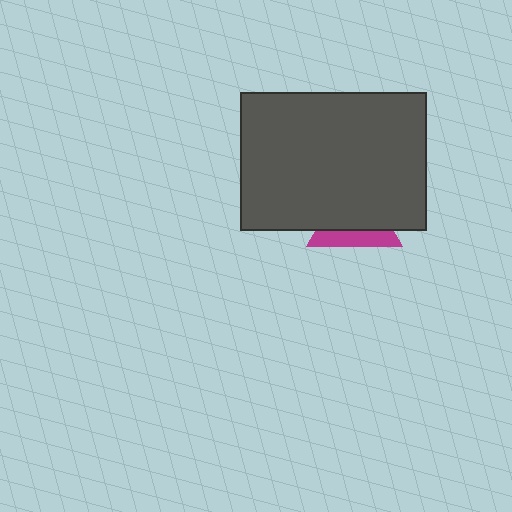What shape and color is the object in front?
The object in front is a dark gray rectangle.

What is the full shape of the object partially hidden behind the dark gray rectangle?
The partially hidden object is a magenta triangle.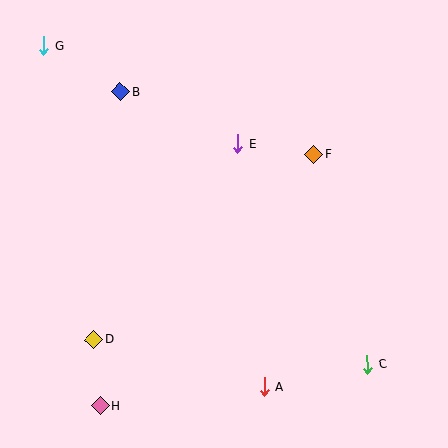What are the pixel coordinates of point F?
Point F is at (314, 154).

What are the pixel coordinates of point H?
Point H is at (100, 406).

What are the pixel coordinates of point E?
Point E is at (237, 144).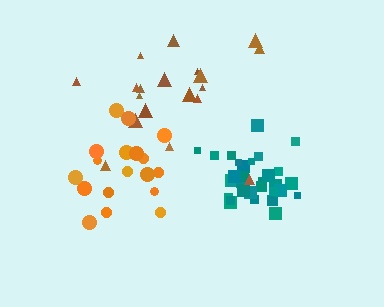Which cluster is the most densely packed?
Teal.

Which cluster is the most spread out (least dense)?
Brown.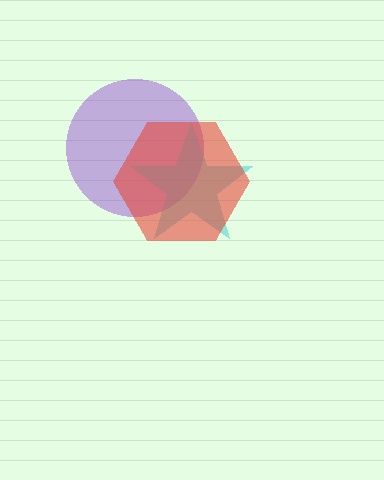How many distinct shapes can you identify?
There are 3 distinct shapes: a purple circle, a cyan star, a red hexagon.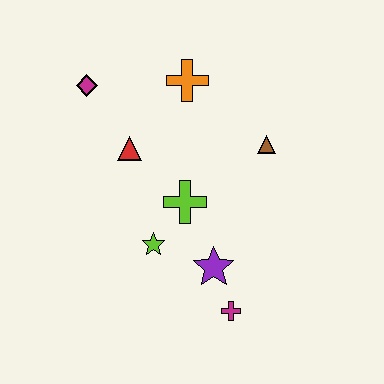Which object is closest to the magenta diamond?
The red triangle is closest to the magenta diamond.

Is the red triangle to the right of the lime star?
No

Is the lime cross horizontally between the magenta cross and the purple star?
No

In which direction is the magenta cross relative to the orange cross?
The magenta cross is below the orange cross.